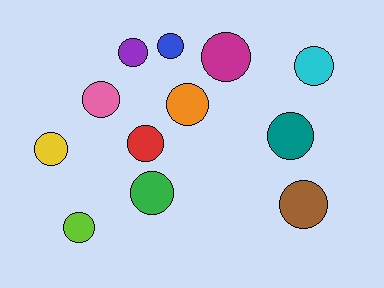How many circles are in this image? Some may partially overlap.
There are 12 circles.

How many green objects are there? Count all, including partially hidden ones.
There is 1 green object.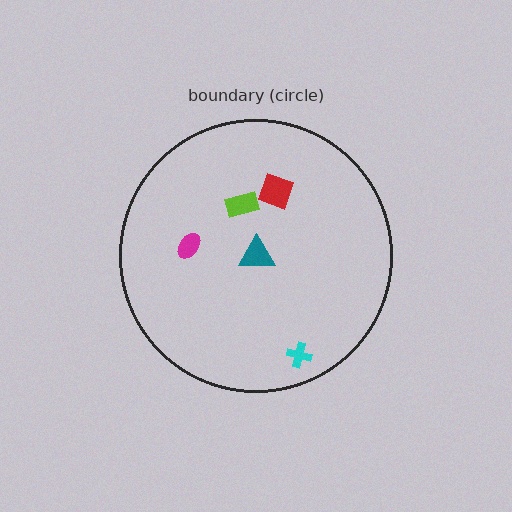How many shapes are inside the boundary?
5 inside, 0 outside.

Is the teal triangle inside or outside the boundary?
Inside.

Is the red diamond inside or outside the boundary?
Inside.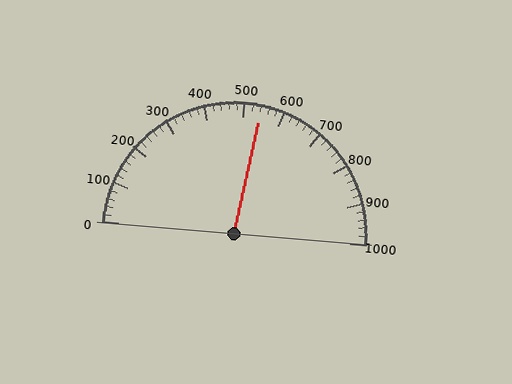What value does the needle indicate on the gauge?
The needle indicates approximately 540.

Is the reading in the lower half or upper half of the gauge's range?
The reading is in the upper half of the range (0 to 1000).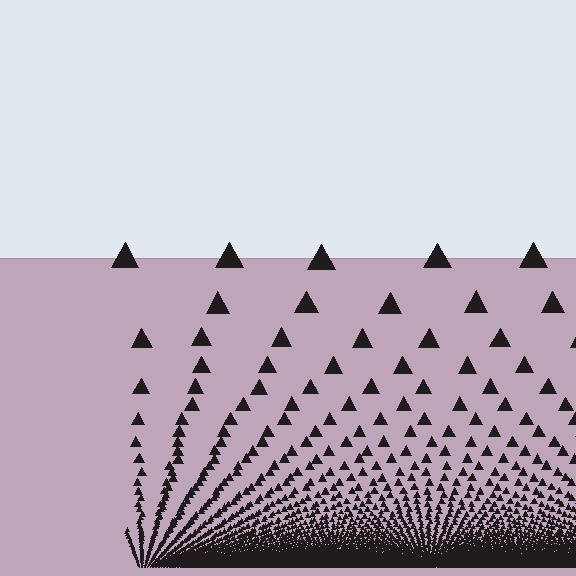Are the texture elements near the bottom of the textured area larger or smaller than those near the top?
Smaller. The gradient is inverted — elements near the bottom are smaller and denser.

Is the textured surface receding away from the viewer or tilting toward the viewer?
The surface appears to tilt toward the viewer. Texture elements get larger and sparser toward the top.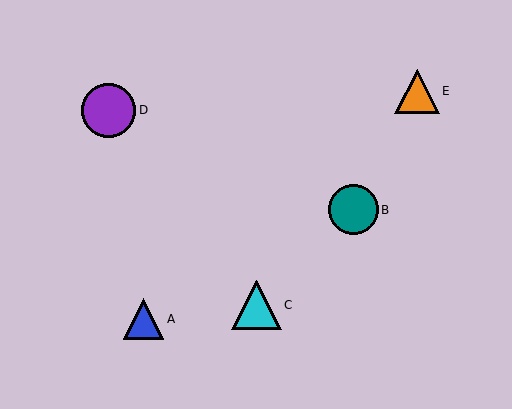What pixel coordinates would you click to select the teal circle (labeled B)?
Click at (353, 210) to select the teal circle B.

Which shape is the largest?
The purple circle (labeled D) is the largest.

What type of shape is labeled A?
Shape A is a blue triangle.